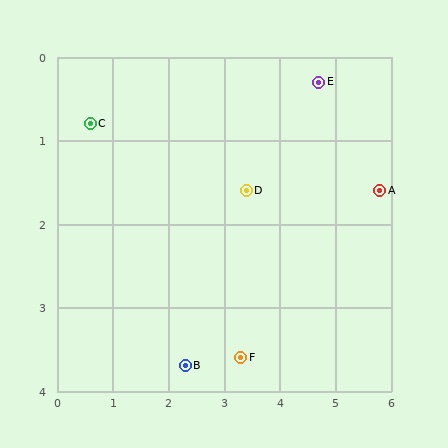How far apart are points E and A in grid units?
Points E and A are about 1.7 grid units apart.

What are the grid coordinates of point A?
Point A is at approximately (5.8, 1.6).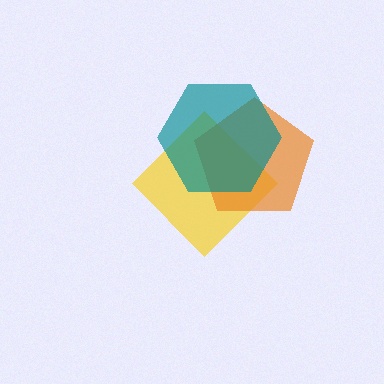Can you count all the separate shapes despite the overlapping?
Yes, there are 3 separate shapes.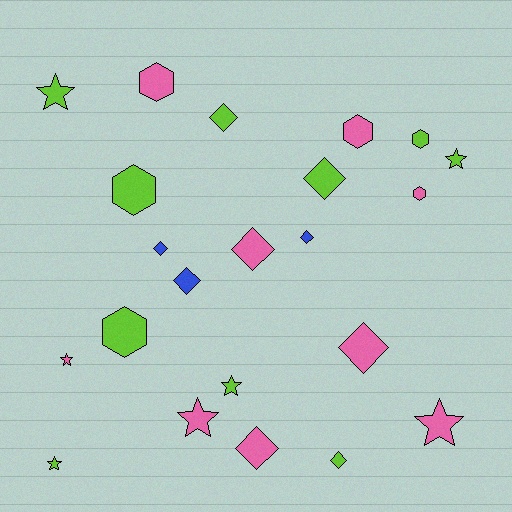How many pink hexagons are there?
There are 3 pink hexagons.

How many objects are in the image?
There are 22 objects.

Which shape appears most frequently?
Diamond, with 9 objects.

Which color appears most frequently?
Lime, with 10 objects.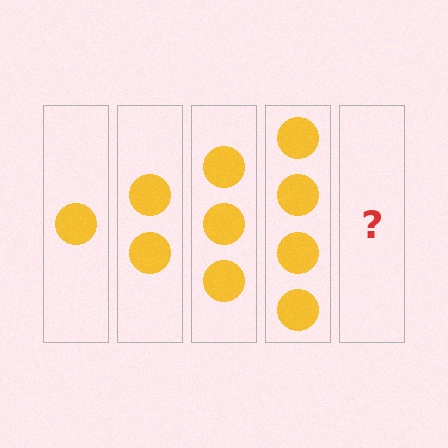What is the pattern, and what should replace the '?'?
The pattern is that each step adds one more circle. The '?' should be 5 circles.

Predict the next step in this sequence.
The next step is 5 circles.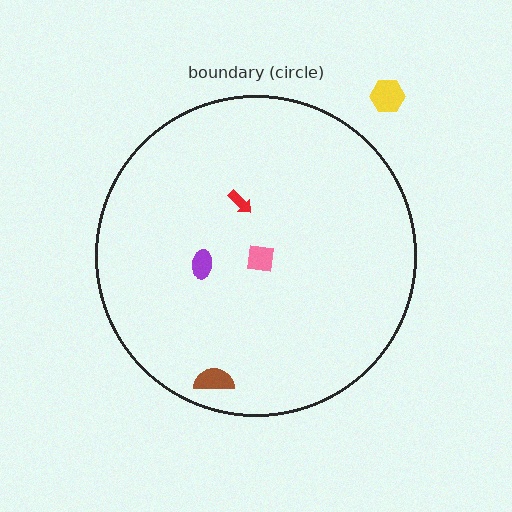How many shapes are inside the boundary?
4 inside, 1 outside.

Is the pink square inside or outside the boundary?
Inside.